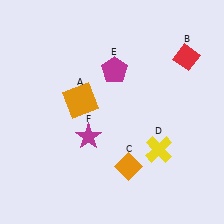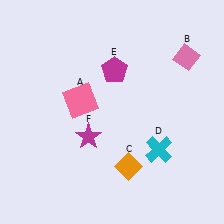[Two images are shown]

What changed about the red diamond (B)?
In Image 1, B is red. In Image 2, it changed to pink.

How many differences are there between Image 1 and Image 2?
There are 3 differences between the two images.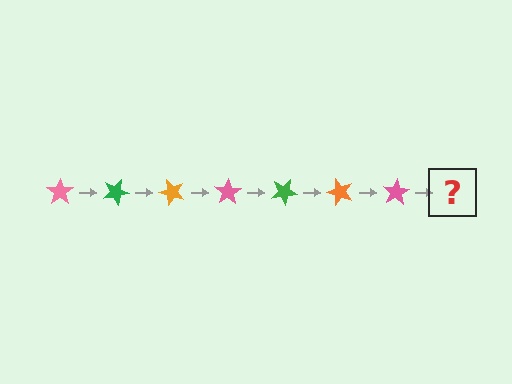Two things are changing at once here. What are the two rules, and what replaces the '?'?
The two rules are that it rotates 25 degrees each step and the color cycles through pink, green, and orange. The '?' should be a green star, rotated 175 degrees from the start.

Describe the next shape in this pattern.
It should be a green star, rotated 175 degrees from the start.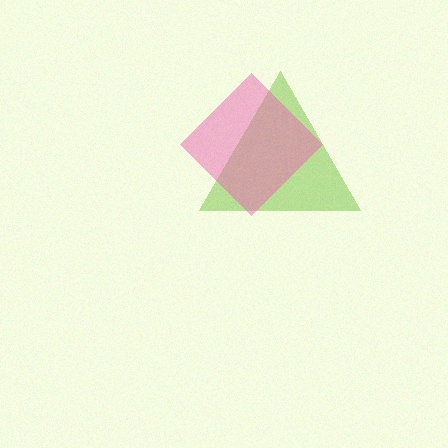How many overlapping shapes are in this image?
There are 2 overlapping shapes in the image.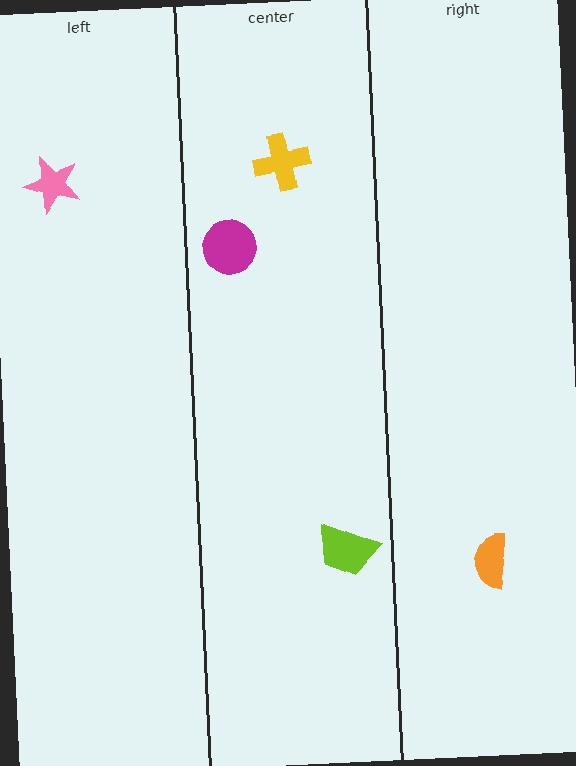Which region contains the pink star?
The left region.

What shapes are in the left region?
The pink star.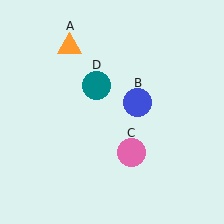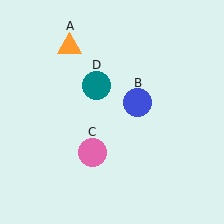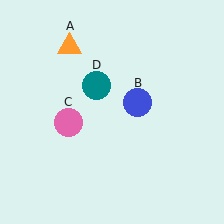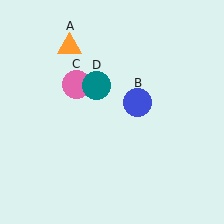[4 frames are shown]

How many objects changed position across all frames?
1 object changed position: pink circle (object C).